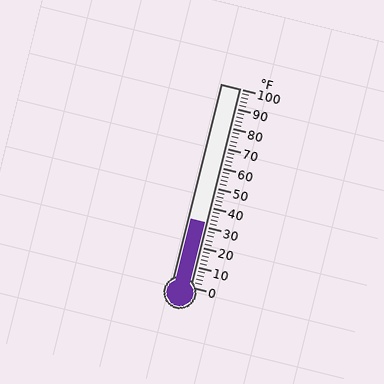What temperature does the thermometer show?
The thermometer shows approximately 32°F.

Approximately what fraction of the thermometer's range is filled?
The thermometer is filled to approximately 30% of its range.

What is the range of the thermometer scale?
The thermometer scale ranges from 0°F to 100°F.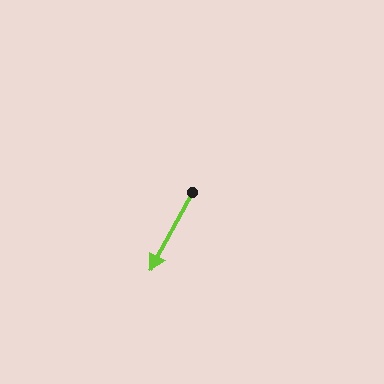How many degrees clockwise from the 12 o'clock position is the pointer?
Approximately 208 degrees.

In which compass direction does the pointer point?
Southwest.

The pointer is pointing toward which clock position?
Roughly 7 o'clock.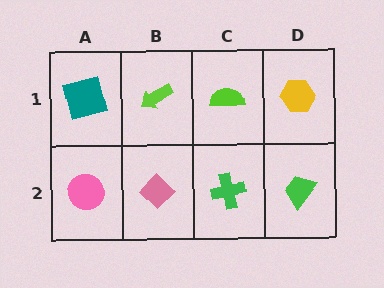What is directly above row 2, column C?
A lime semicircle.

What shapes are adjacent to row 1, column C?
A green cross (row 2, column C), a lime arrow (row 1, column B), a yellow hexagon (row 1, column D).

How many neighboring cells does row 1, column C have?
3.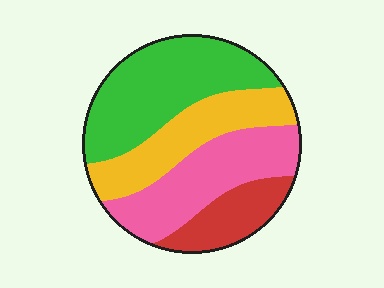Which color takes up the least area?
Red, at roughly 15%.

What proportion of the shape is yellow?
Yellow takes up less than a quarter of the shape.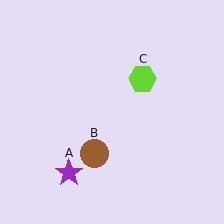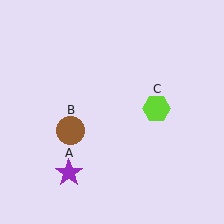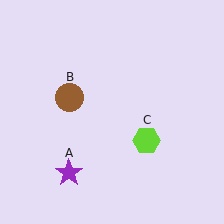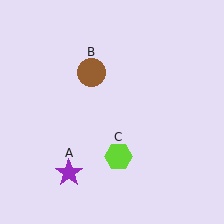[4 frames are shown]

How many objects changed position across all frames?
2 objects changed position: brown circle (object B), lime hexagon (object C).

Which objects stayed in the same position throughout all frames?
Purple star (object A) remained stationary.